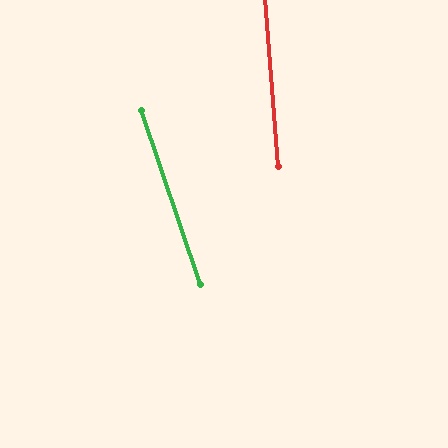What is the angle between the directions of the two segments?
Approximately 14 degrees.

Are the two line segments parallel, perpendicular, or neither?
Neither parallel nor perpendicular — they differ by about 14°.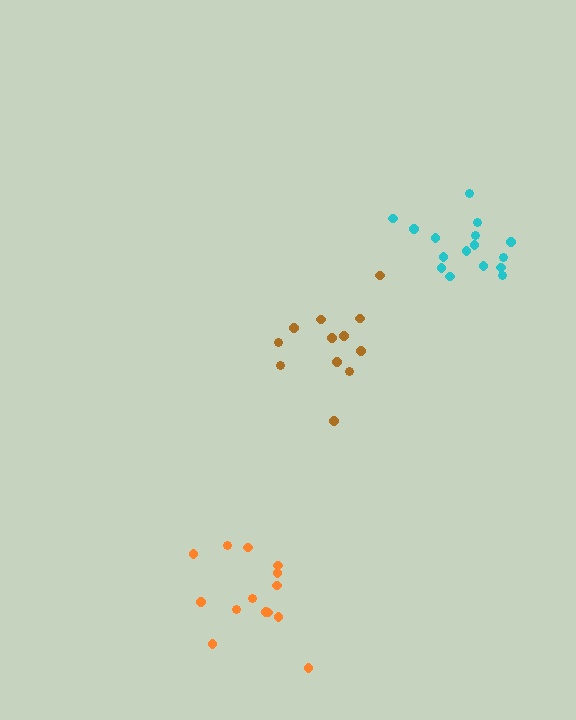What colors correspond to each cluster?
The clusters are colored: orange, brown, cyan.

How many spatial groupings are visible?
There are 3 spatial groupings.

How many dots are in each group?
Group 1: 14 dots, Group 2: 12 dots, Group 3: 16 dots (42 total).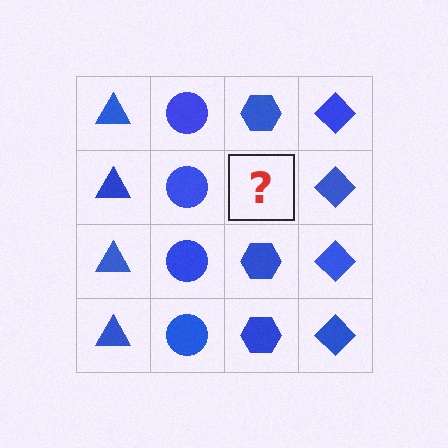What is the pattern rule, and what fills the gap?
The rule is that each column has a consistent shape. The gap should be filled with a blue hexagon.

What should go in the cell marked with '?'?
The missing cell should contain a blue hexagon.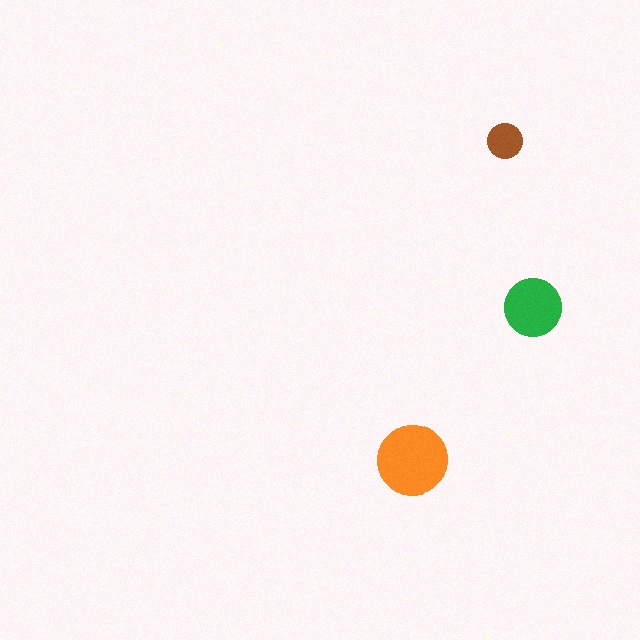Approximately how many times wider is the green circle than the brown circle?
About 1.5 times wider.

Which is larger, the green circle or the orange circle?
The orange one.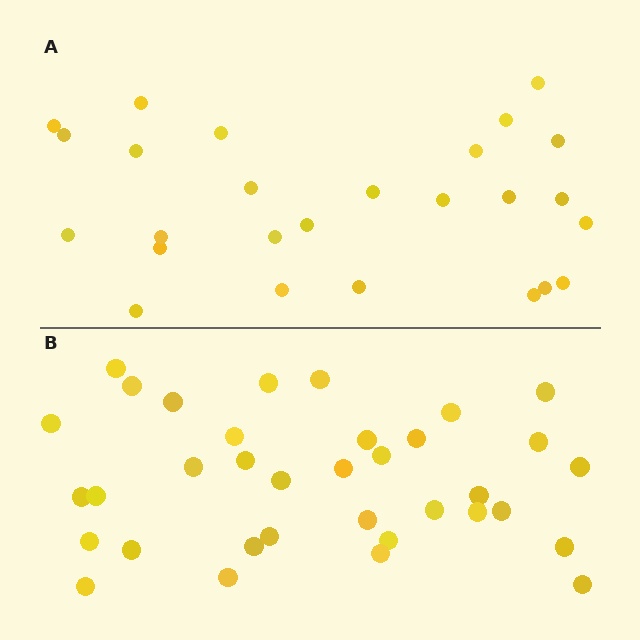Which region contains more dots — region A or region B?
Region B (the bottom region) has more dots.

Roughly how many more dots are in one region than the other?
Region B has roughly 8 or so more dots than region A.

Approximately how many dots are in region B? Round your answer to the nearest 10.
About 40 dots. (The exact count is 35, which rounds to 40.)